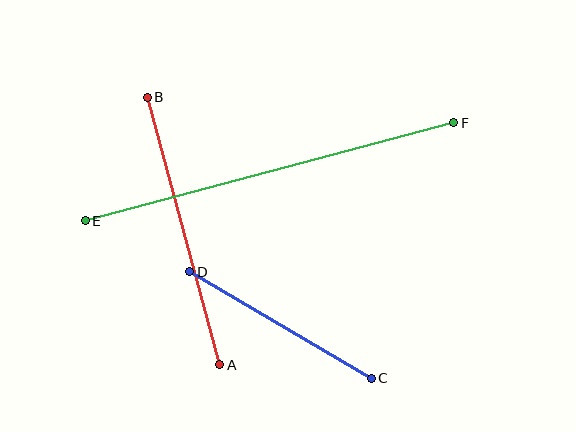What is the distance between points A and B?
The distance is approximately 277 pixels.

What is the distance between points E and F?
The distance is approximately 381 pixels.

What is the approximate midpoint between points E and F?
The midpoint is at approximately (269, 172) pixels.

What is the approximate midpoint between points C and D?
The midpoint is at approximately (280, 325) pixels.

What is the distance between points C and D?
The distance is approximately 210 pixels.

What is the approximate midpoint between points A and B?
The midpoint is at approximately (184, 231) pixels.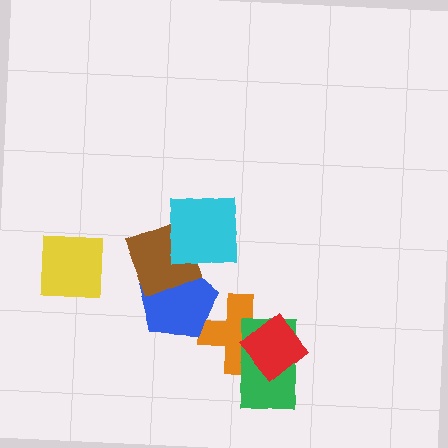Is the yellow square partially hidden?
No, no other shape covers it.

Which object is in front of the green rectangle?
The red diamond is in front of the green rectangle.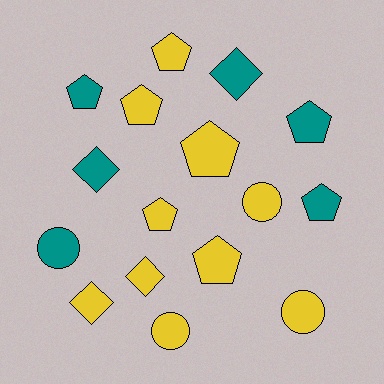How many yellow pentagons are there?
There are 5 yellow pentagons.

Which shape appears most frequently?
Pentagon, with 8 objects.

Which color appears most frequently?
Yellow, with 10 objects.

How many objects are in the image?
There are 16 objects.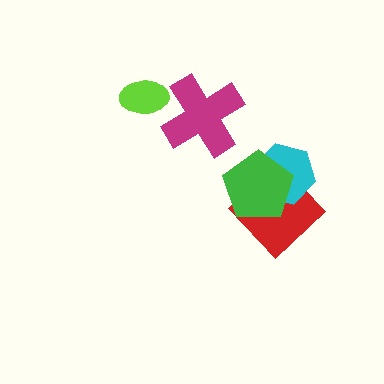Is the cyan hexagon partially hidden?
Yes, it is partially covered by another shape.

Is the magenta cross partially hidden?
No, no other shape covers it.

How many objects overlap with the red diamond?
2 objects overlap with the red diamond.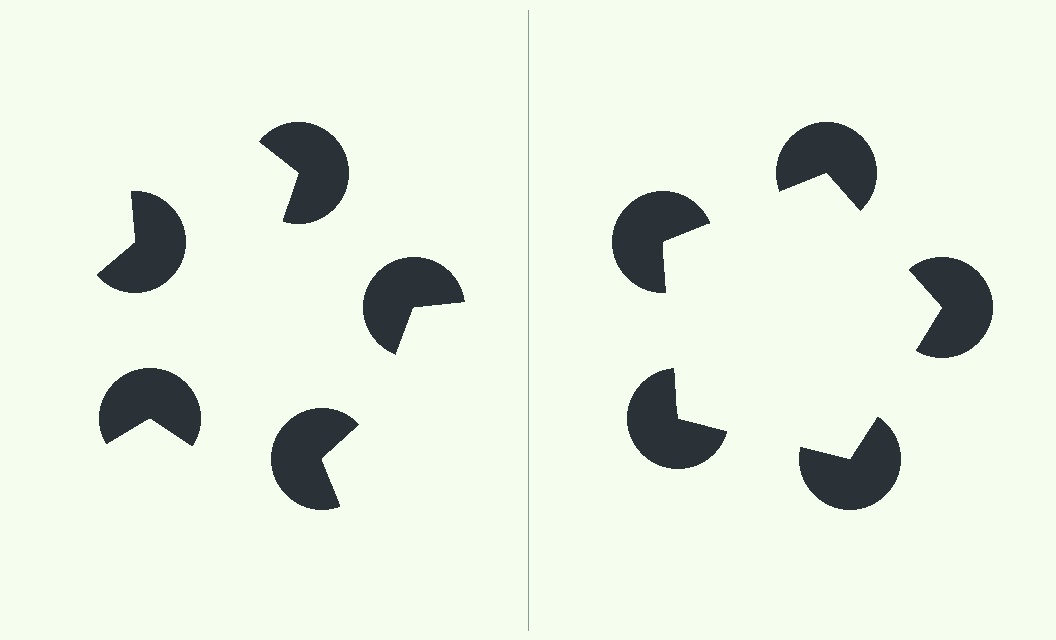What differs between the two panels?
The pac-man discs are positioned identically on both sides; only the wedge orientations differ. On the right they align to a pentagon; on the left they are misaligned.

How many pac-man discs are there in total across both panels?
10 — 5 on each side.